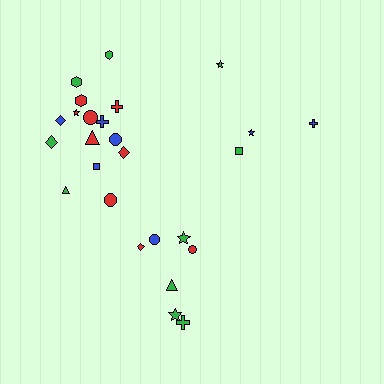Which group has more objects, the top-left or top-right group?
The top-left group.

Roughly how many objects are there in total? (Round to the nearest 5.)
Roughly 25 objects in total.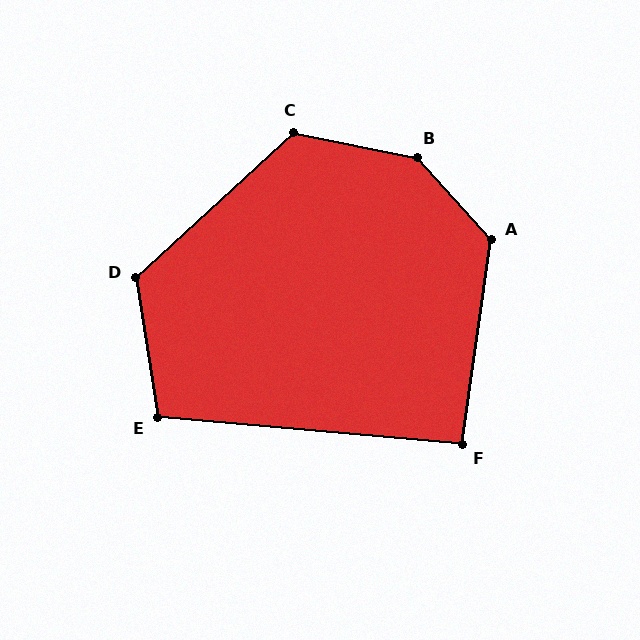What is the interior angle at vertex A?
Approximately 130 degrees (obtuse).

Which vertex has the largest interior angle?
B, at approximately 144 degrees.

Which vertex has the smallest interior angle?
F, at approximately 93 degrees.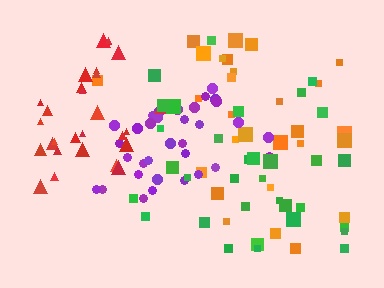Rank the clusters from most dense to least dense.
purple, red, orange, green.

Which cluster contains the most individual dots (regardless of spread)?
Purple (33).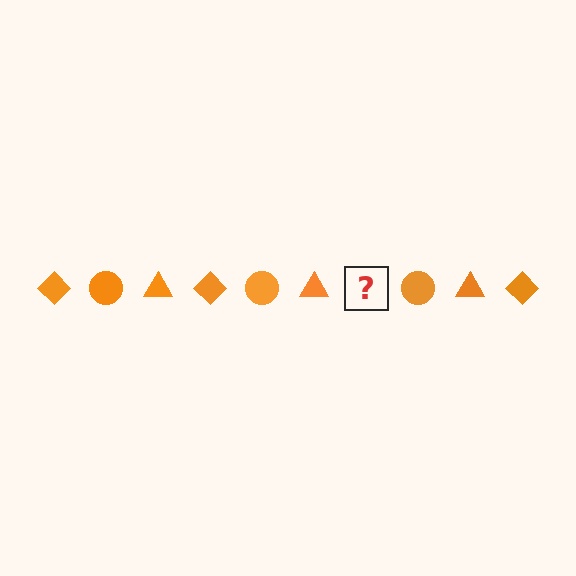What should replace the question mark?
The question mark should be replaced with an orange diamond.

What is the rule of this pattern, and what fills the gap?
The rule is that the pattern cycles through diamond, circle, triangle shapes in orange. The gap should be filled with an orange diamond.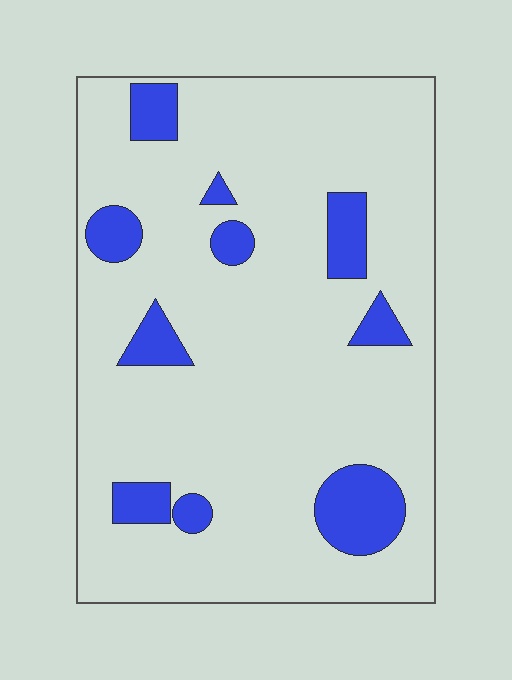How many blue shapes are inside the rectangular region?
10.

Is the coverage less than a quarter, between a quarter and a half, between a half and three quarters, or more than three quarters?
Less than a quarter.